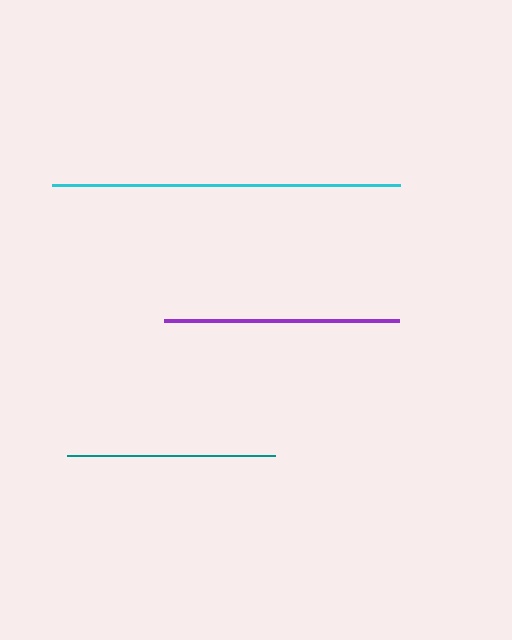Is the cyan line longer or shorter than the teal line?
The cyan line is longer than the teal line.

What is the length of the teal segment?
The teal segment is approximately 208 pixels long.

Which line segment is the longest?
The cyan line is the longest at approximately 348 pixels.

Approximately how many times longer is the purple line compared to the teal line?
The purple line is approximately 1.1 times the length of the teal line.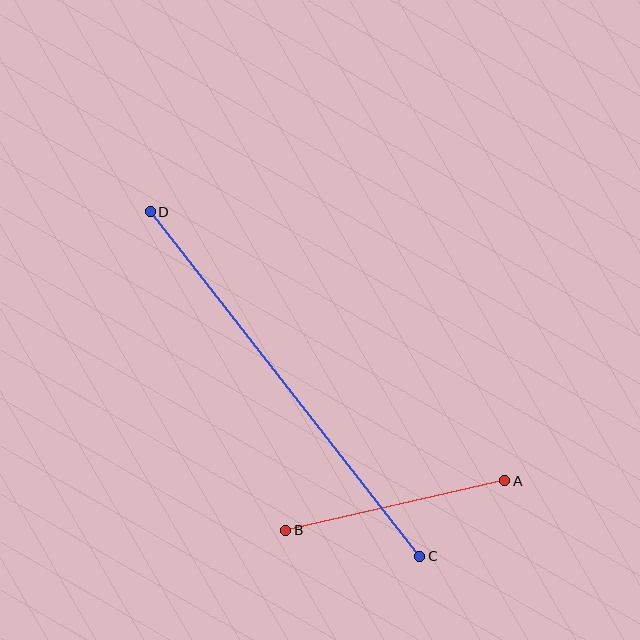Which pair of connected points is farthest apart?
Points C and D are farthest apart.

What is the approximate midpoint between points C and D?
The midpoint is at approximately (285, 384) pixels.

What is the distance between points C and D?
The distance is approximately 438 pixels.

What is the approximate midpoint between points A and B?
The midpoint is at approximately (395, 506) pixels.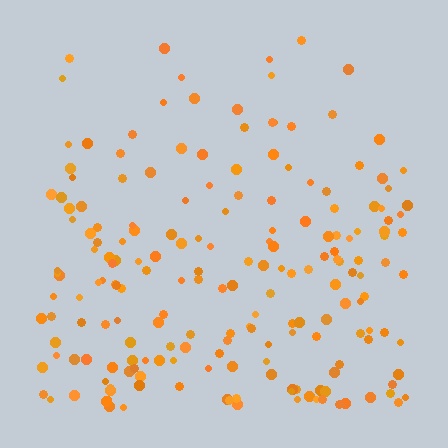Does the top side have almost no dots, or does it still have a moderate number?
Still a moderate number, just noticeably fewer than the bottom.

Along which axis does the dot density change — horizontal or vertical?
Vertical.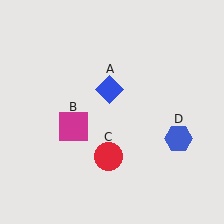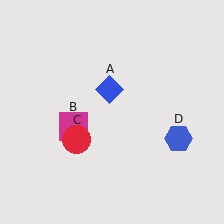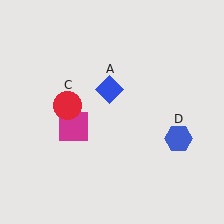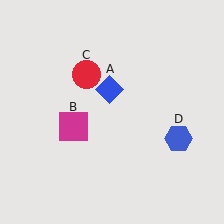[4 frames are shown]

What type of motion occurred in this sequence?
The red circle (object C) rotated clockwise around the center of the scene.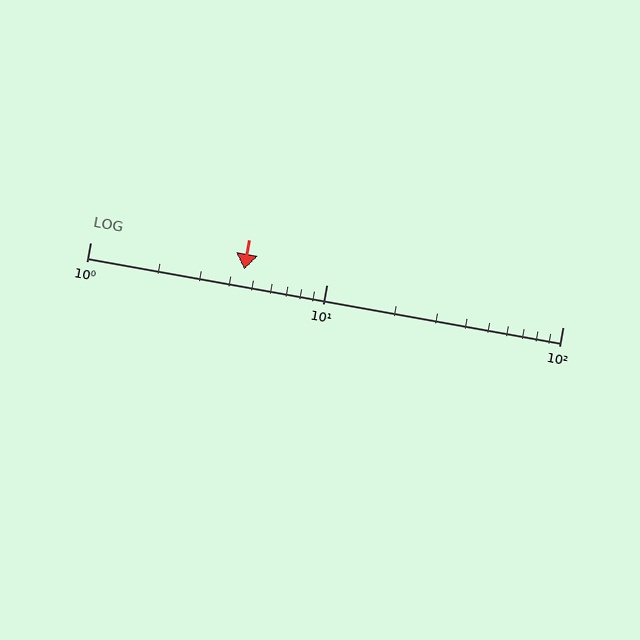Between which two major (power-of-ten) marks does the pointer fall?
The pointer is between 1 and 10.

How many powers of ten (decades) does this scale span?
The scale spans 2 decades, from 1 to 100.